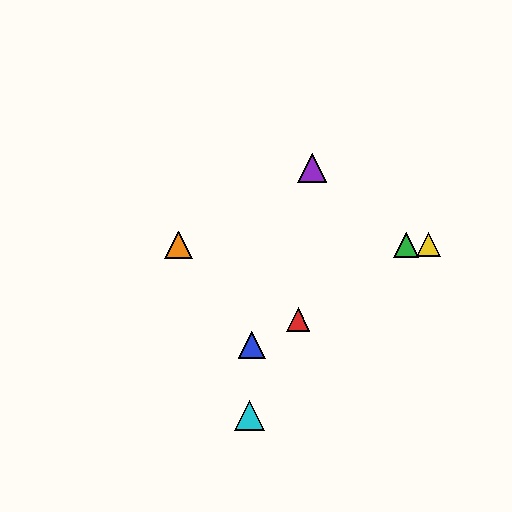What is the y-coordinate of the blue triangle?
The blue triangle is at y≈345.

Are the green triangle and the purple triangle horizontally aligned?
No, the green triangle is at y≈245 and the purple triangle is at y≈168.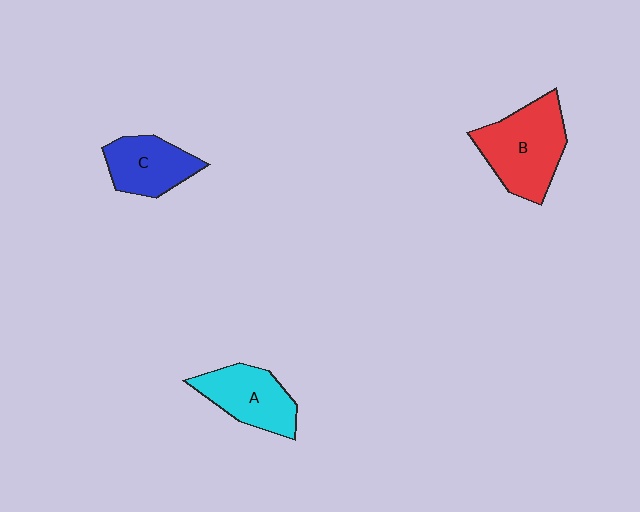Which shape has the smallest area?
Shape C (blue).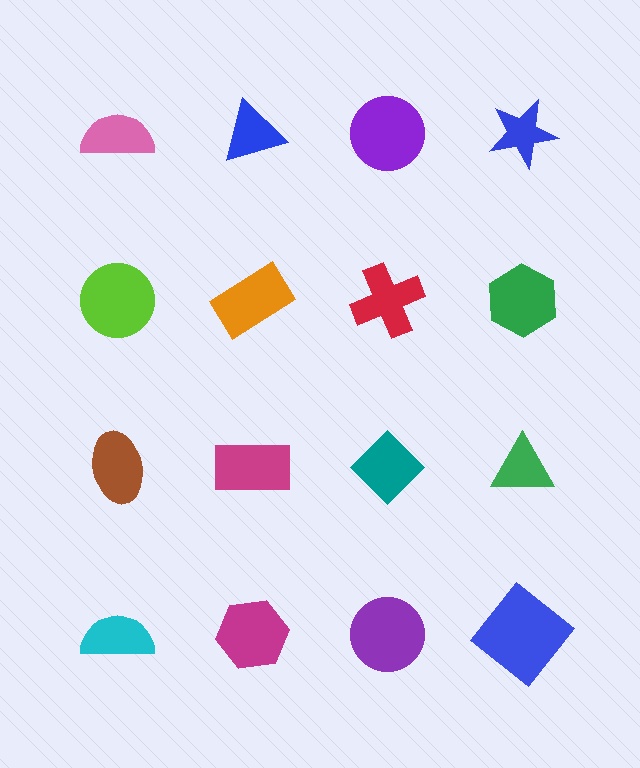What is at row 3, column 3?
A teal diamond.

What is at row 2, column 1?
A lime circle.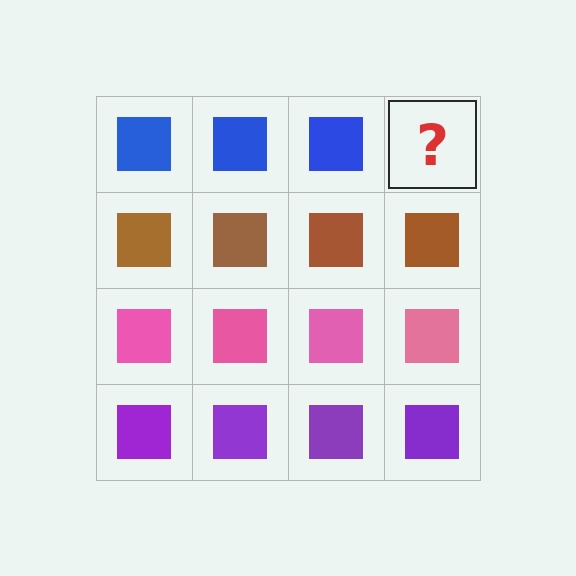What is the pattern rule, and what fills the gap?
The rule is that each row has a consistent color. The gap should be filled with a blue square.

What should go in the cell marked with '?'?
The missing cell should contain a blue square.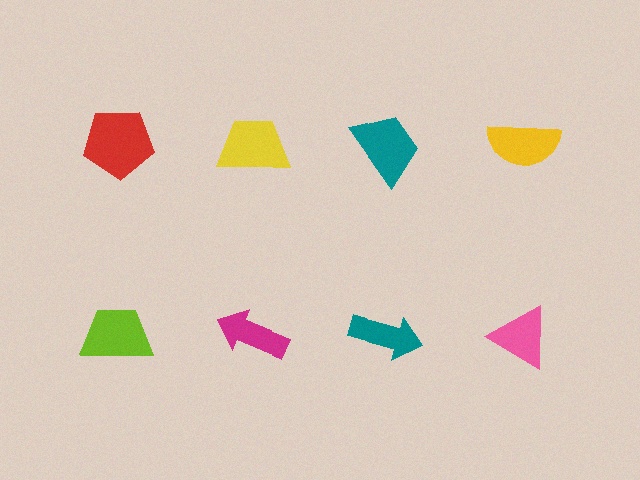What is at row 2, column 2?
A magenta arrow.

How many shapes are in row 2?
4 shapes.